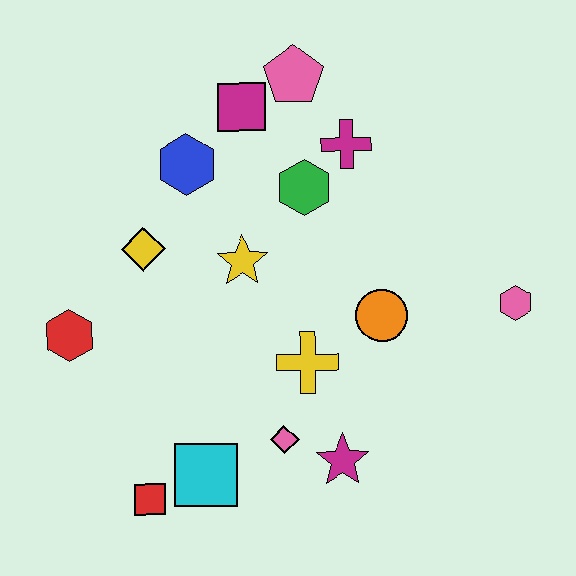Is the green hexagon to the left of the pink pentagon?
No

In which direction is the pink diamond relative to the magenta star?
The pink diamond is to the left of the magenta star.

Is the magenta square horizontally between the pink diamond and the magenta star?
No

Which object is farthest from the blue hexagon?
The pink hexagon is farthest from the blue hexagon.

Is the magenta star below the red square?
No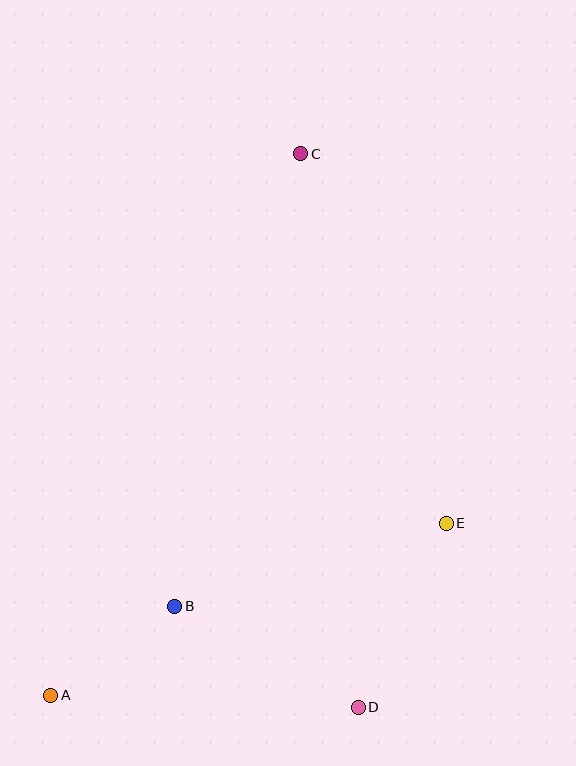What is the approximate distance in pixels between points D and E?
The distance between D and E is approximately 204 pixels.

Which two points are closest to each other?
Points A and B are closest to each other.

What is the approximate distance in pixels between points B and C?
The distance between B and C is approximately 469 pixels.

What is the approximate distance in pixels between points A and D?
The distance between A and D is approximately 308 pixels.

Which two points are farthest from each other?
Points A and C are farthest from each other.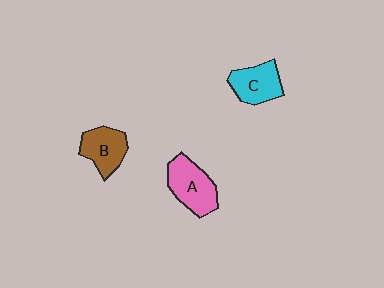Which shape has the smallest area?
Shape B (brown).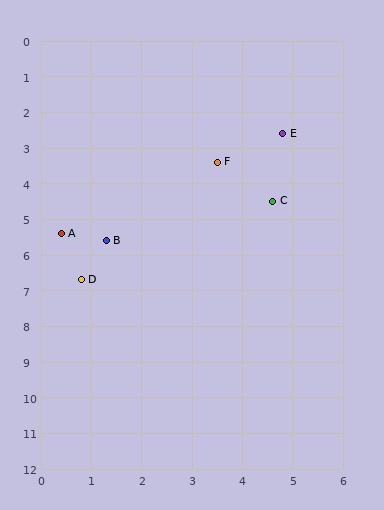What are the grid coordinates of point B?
Point B is at approximately (1.3, 5.6).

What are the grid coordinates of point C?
Point C is at approximately (4.6, 4.5).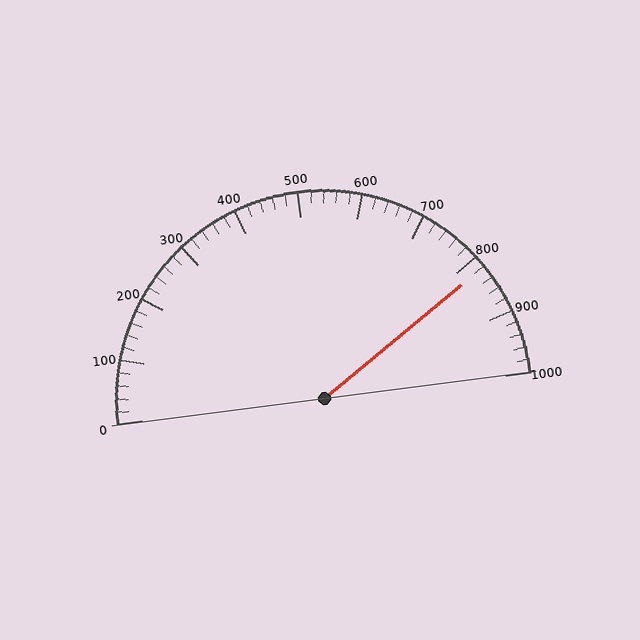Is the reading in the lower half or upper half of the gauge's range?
The reading is in the upper half of the range (0 to 1000).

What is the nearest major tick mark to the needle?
The nearest major tick mark is 800.